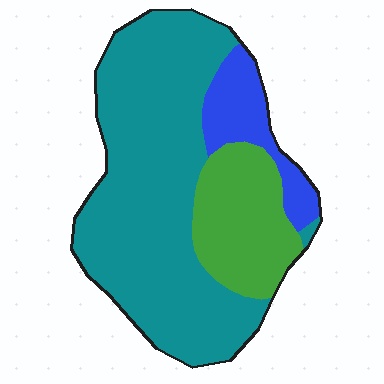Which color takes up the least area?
Blue, at roughly 15%.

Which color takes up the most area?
Teal, at roughly 65%.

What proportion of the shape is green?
Green covers 21% of the shape.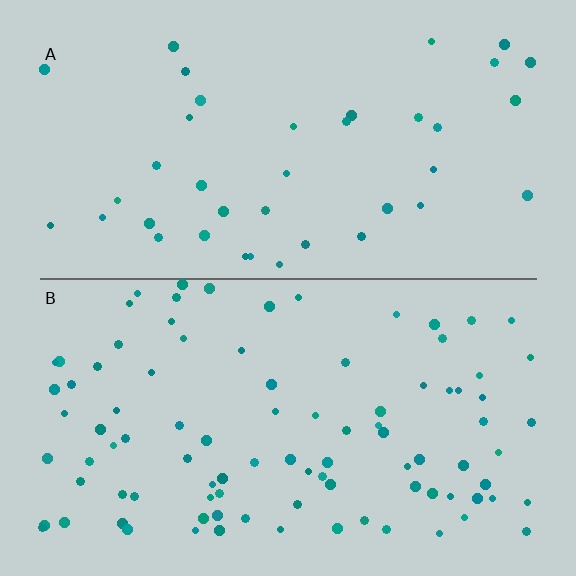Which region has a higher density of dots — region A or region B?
B (the bottom).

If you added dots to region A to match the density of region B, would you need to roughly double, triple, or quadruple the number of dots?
Approximately double.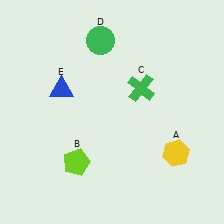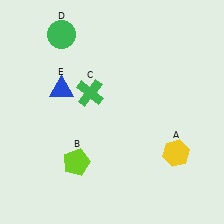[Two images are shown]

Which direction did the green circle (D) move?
The green circle (D) moved left.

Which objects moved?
The objects that moved are: the green cross (C), the green circle (D).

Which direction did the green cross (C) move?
The green cross (C) moved left.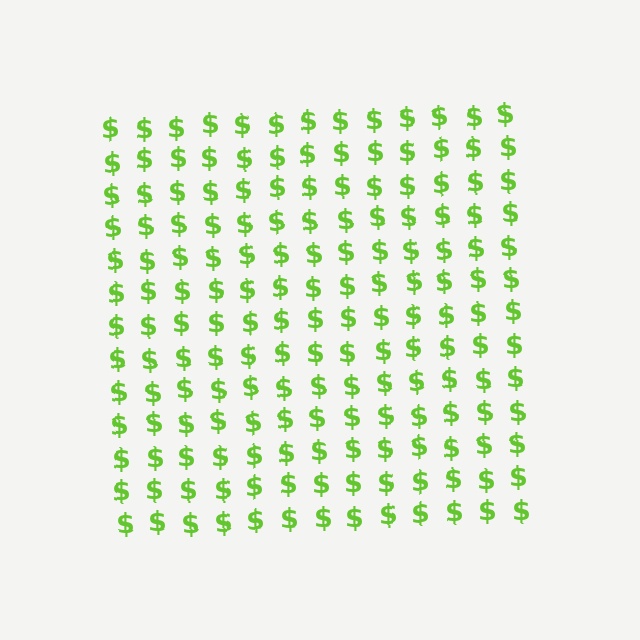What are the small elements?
The small elements are dollar signs.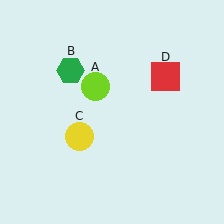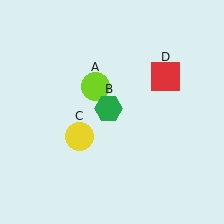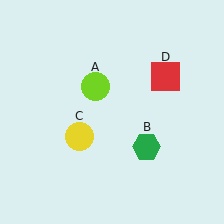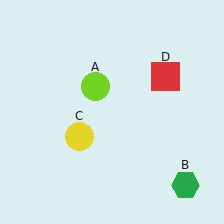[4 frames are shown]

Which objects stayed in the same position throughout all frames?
Lime circle (object A) and yellow circle (object C) and red square (object D) remained stationary.